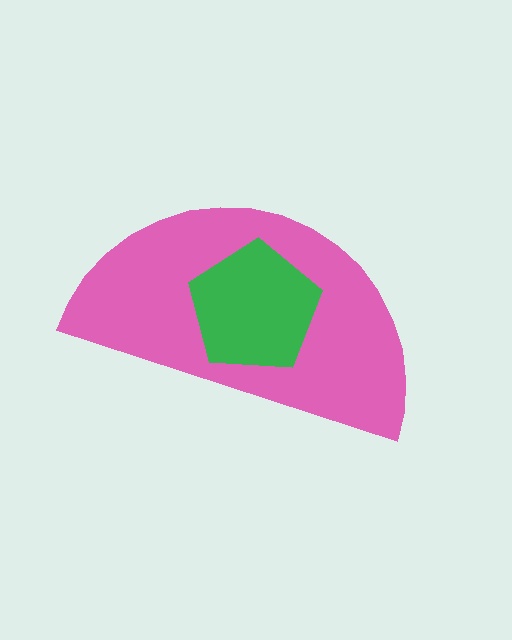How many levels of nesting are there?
2.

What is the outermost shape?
The pink semicircle.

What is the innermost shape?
The green pentagon.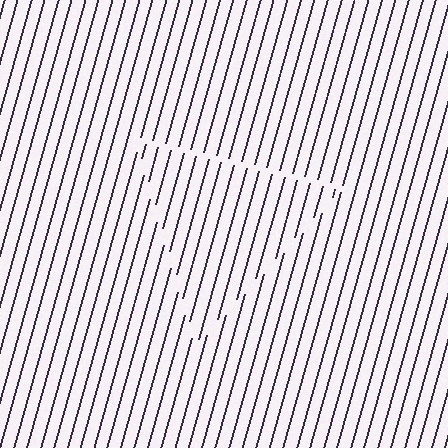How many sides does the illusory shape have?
3 sides — the line-ends trace a triangle.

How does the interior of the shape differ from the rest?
The interior of the shape contains the same grating, shifted by half a period — the contour is defined by the phase discontinuity where line-ends from the inner and outer gratings abut.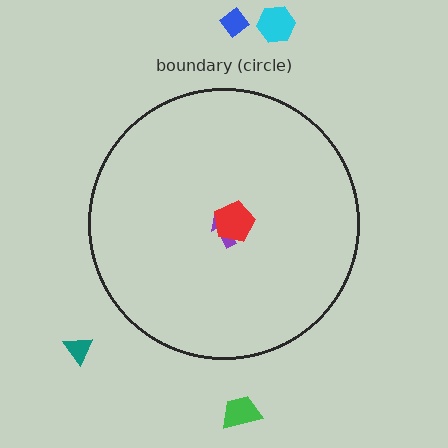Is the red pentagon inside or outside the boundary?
Inside.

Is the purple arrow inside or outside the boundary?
Inside.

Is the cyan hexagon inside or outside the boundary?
Outside.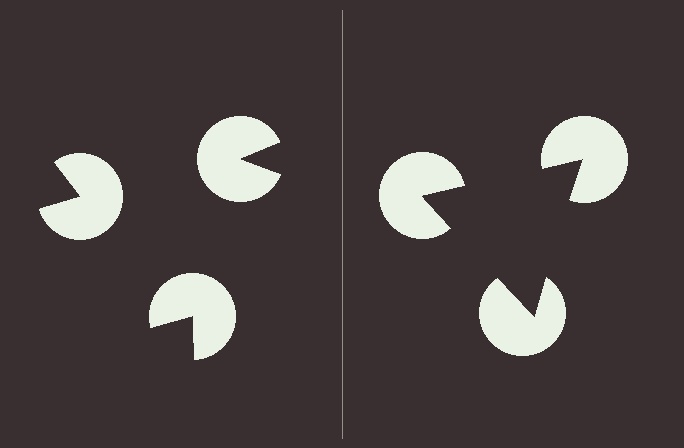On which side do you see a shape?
An illusory triangle appears on the right side. On the left side the wedge cuts are rotated, so no coherent shape forms.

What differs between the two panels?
The pac-man discs are positioned identically on both sides; only the wedge orientations differ. On the right they align to a triangle; on the left they are misaligned.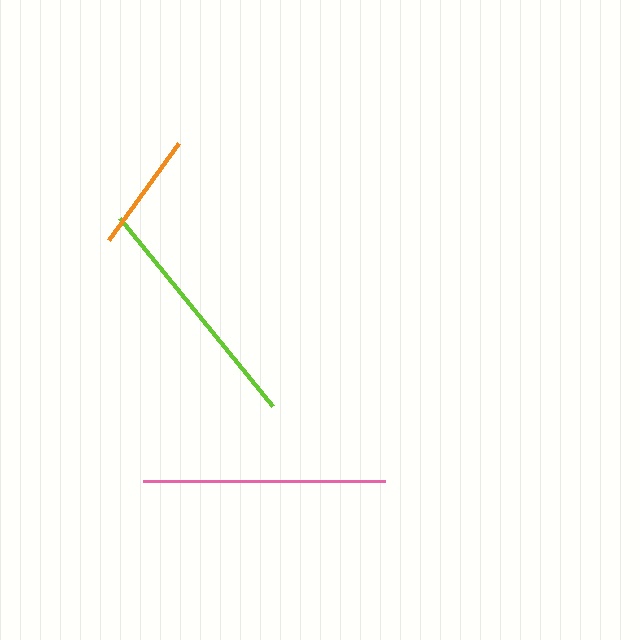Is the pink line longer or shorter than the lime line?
The pink line is longer than the lime line.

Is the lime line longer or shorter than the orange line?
The lime line is longer than the orange line.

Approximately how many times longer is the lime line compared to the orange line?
The lime line is approximately 2.0 times the length of the orange line.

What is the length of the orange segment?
The orange segment is approximately 120 pixels long.